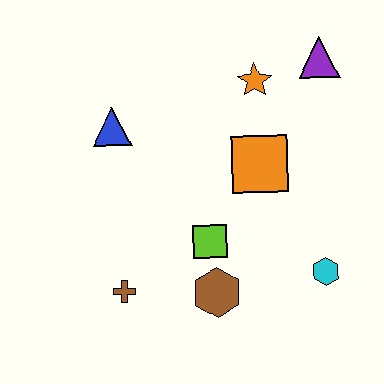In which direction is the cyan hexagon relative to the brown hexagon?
The cyan hexagon is to the right of the brown hexagon.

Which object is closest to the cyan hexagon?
The brown hexagon is closest to the cyan hexagon.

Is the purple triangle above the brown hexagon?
Yes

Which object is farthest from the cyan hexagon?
The blue triangle is farthest from the cyan hexagon.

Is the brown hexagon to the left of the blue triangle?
No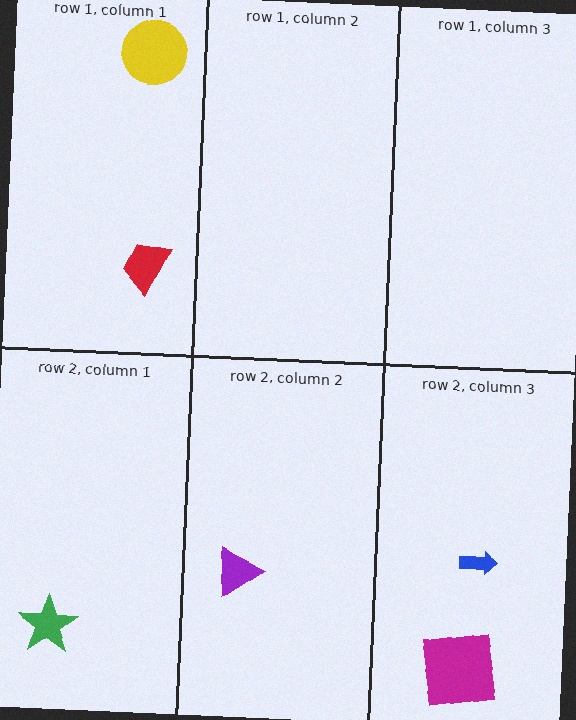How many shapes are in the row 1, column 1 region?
2.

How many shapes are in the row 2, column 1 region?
1.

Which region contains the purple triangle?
The row 2, column 2 region.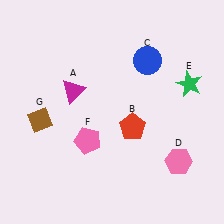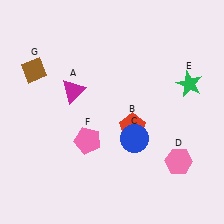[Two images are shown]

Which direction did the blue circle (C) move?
The blue circle (C) moved down.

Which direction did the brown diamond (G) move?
The brown diamond (G) moved up.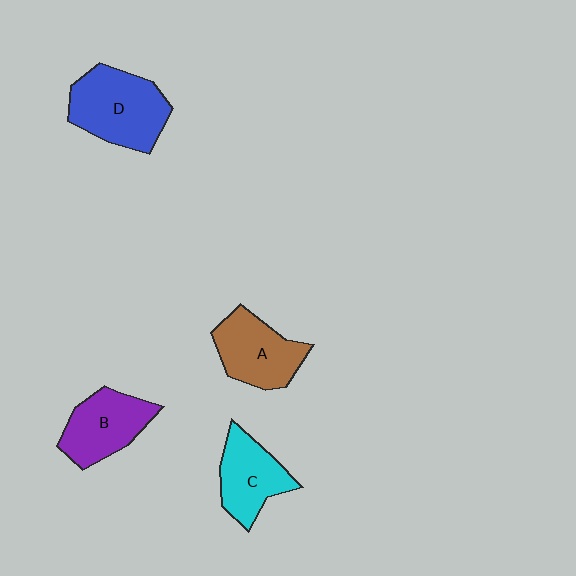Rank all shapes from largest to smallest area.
From largest to smallest: D (blue), A (brown), B (purple), C (cyan).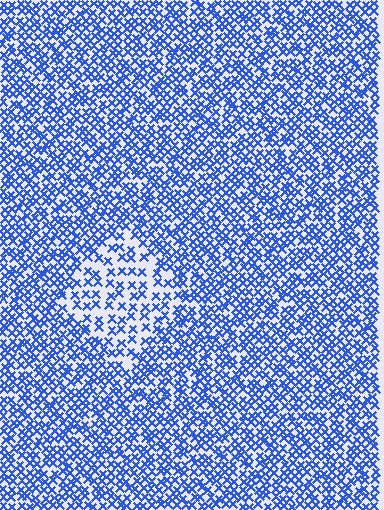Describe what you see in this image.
The image contains small blue elements arranged at two different densities. A diamond-shaped region is visible where the elements are less densely packed than the surrounding area.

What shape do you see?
I see a diamond.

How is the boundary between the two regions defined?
The boundary is defined by a change in element density (approximately 2.0x ratio). All elements are the same color, size, and shape.